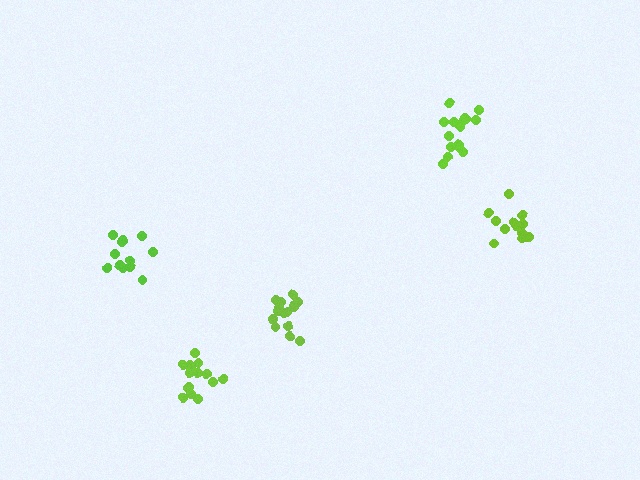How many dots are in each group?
Group 1: 16 dots, Group 2: 15 dots, Group 3: 13 dots, Group 4: 15 dots, Group 5: 13 dots (72 total).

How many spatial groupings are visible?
There are 5 spatial groupings.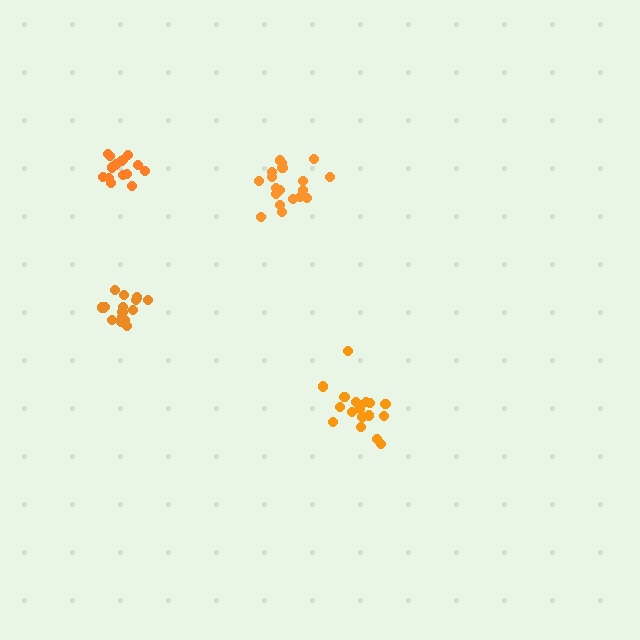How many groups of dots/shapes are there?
There are 4 groups.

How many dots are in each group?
Group 1: 18 dots, Group 2: 16 dots, Group 3: 15 dots, Group 4: 20 dots (69 total).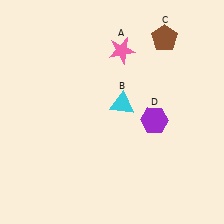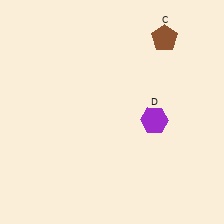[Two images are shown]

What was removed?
The pink star (A), the cyan triangle (B) were removed in Image 2.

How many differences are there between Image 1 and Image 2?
There are 2 differences between the two images.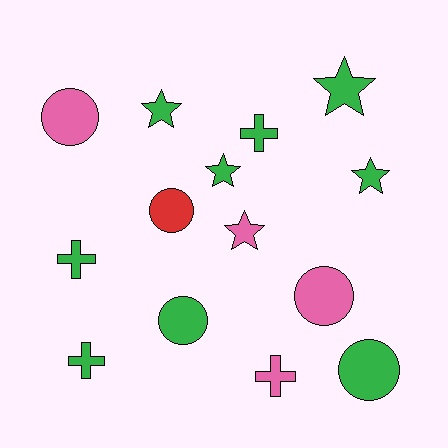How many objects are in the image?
There are 14 objects.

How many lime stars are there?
There are no lime stars.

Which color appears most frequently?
Green, with 9 objects.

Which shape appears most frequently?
Star, with 5 objects.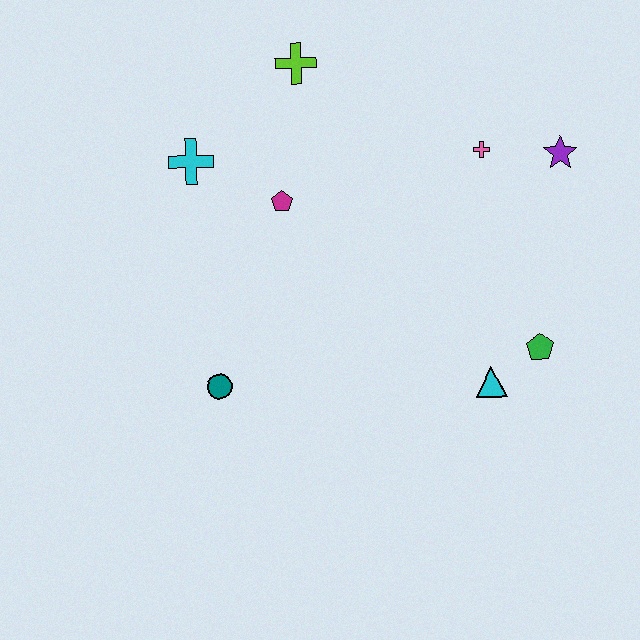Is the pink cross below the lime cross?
Yes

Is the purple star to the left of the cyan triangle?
No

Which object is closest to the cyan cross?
The magenta pentagon is closest to the cyan cross.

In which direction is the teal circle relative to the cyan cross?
The teal circle is below the cyan cross.